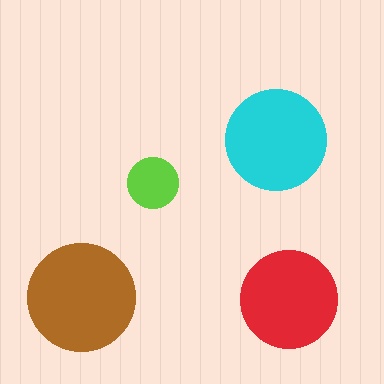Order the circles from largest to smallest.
the brown one, the cyan one, the red one, the lime one.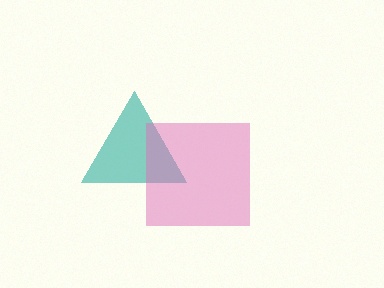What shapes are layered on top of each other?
The layered shapes are: a teal triangle, a pink square.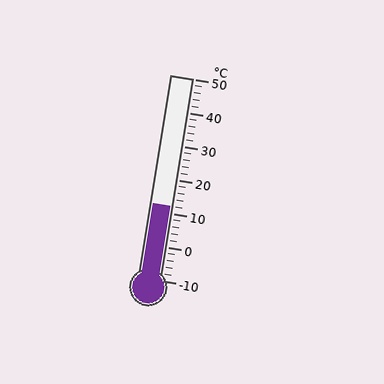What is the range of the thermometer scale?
The thermometer scale ranges from -10°C to 50°C.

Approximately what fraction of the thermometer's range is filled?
The thermometer is filled to approximately 35% of its range.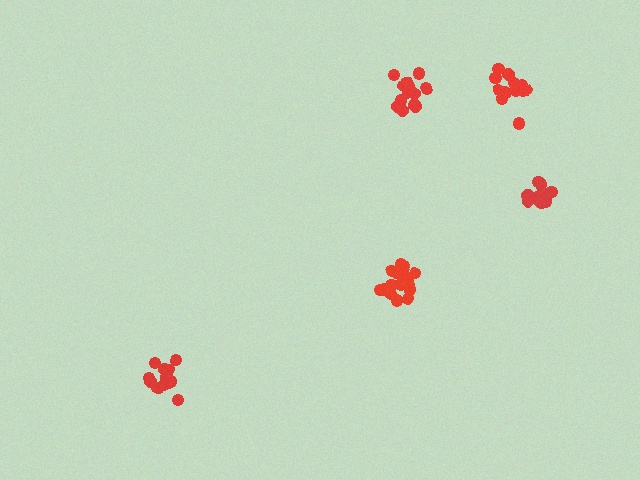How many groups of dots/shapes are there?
There are 5 groups.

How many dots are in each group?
Group 1: 13 dots, Group 2: 14 dots, Group 3: 12 dots, Group 4: 12 dots, Group 5: 18 dots (69 total).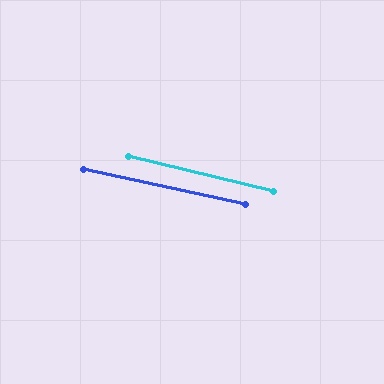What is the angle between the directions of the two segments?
Approximately 2 degrees.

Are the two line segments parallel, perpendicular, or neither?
Parallel — their directions differ by only 1.6°.